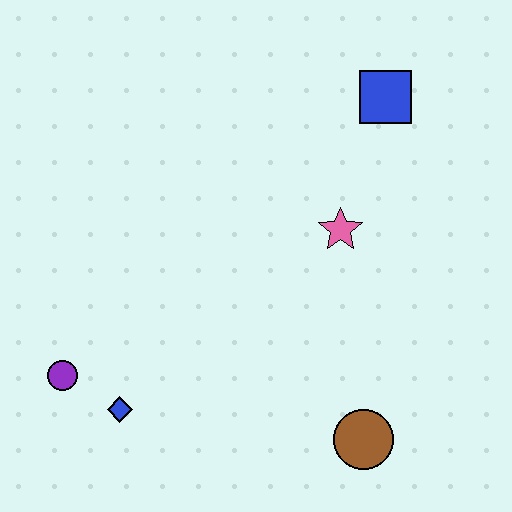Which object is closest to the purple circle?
The blue diamond is closest to the purple circle.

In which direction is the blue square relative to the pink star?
The blue square is above the pink star.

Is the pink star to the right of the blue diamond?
Yes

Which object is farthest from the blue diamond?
The blue square is farthest from the blue diamond.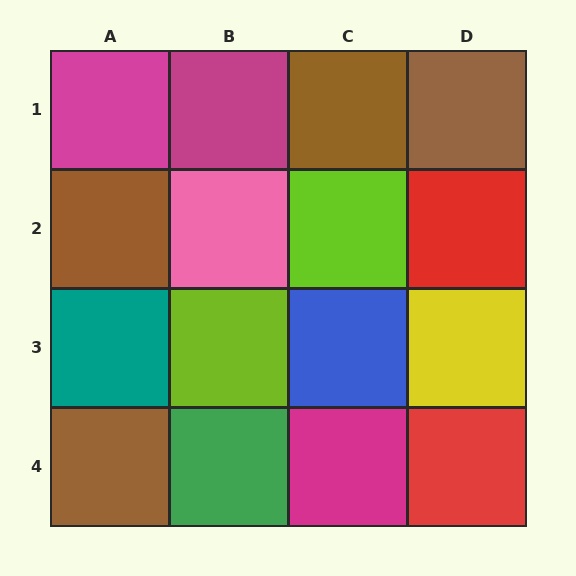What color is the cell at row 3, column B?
Lime.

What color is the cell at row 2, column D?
Red.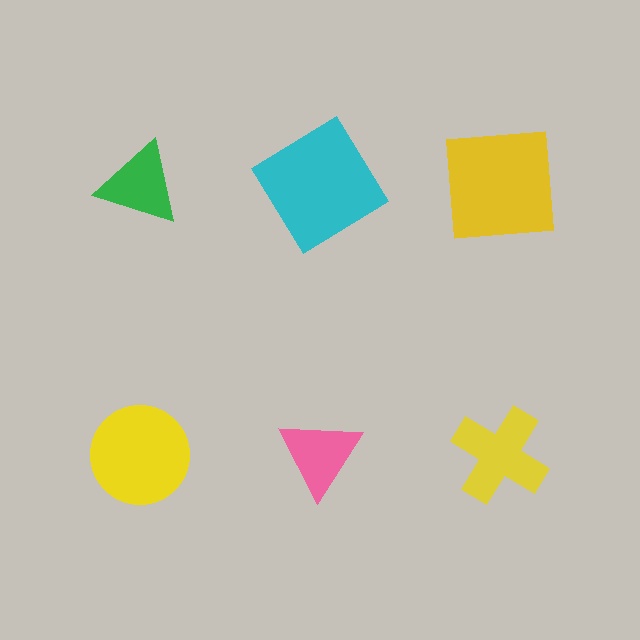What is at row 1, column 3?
A yellow square.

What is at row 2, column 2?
A pink triangle.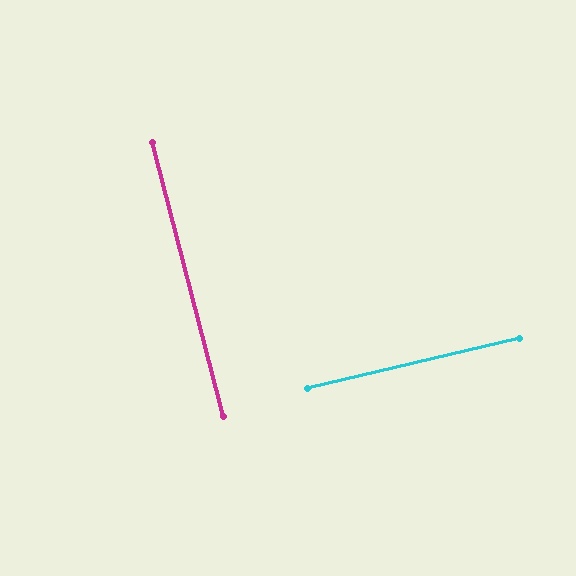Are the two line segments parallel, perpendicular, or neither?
Perpendicular — they meet at approximately 89°.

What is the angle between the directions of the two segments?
Approximately 89 degrees.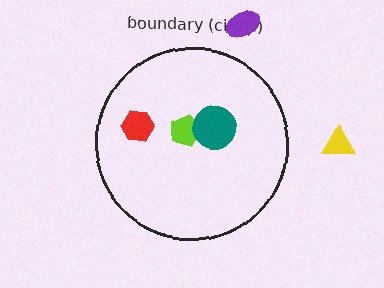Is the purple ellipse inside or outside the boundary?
Outside.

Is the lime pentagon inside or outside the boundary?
Inside.